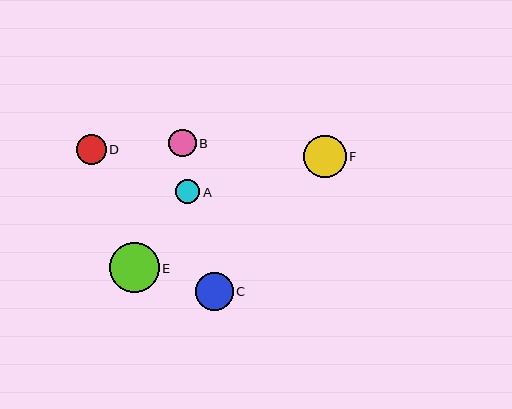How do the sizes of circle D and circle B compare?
Circle D and circle B are approximately the same size.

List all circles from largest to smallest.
From largest to smallest: E, F, C, D, B, A.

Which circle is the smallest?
Circle A is the smallest with a size of approximately 24 pixels.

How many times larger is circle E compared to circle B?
Circle E is approximately 1.8 times the size of circle B.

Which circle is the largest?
Circle E is the largest with a size of approximately 50 pixels.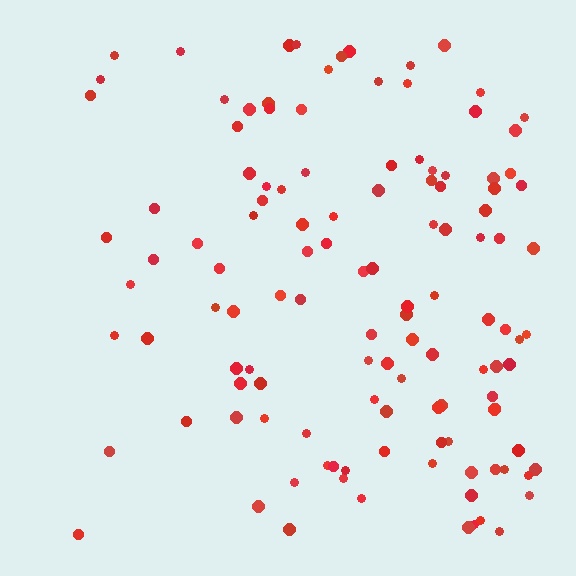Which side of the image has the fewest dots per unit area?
The left.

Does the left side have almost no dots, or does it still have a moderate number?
Still a moderate number, just noticeably fewer than the right.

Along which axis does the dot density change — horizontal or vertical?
Horizontal.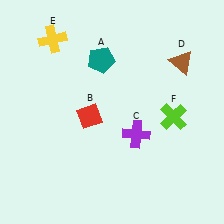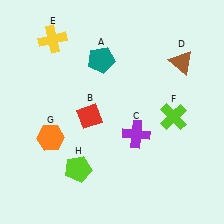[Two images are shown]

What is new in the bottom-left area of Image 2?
A lime pentagon (H) was added in the bottom-left area of Image 2.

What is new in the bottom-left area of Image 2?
An orange hexagon (G) was added in the bottom-left area of Image 2.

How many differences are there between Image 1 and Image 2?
There are 2 differences between the two images.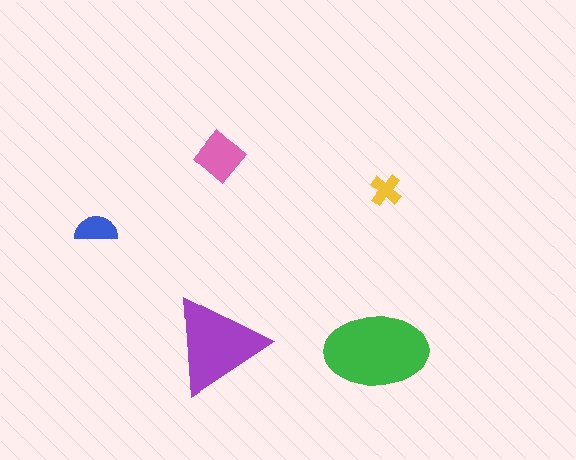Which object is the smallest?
The yellow cross.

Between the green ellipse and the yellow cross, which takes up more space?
The green ellipse.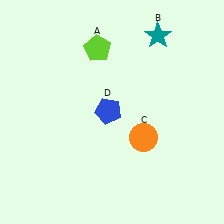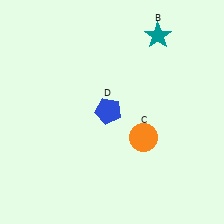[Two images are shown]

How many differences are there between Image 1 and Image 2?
There is 1 difference between the two images.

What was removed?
The lime pentagon (A) was removed in Image 2.